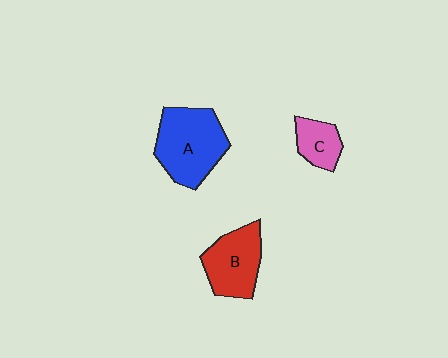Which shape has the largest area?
Shape A (blue).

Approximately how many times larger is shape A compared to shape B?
Approximately 1.3 times.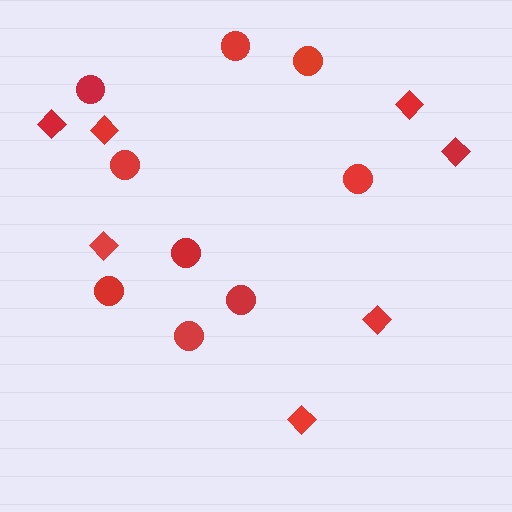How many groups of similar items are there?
There are 2 groups: one group of diamonds (7) and one group of circles (9).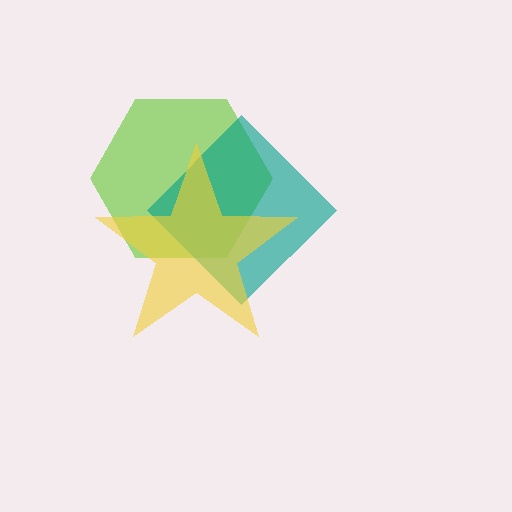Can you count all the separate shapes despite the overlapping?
Yes, there are 3 separate shapes.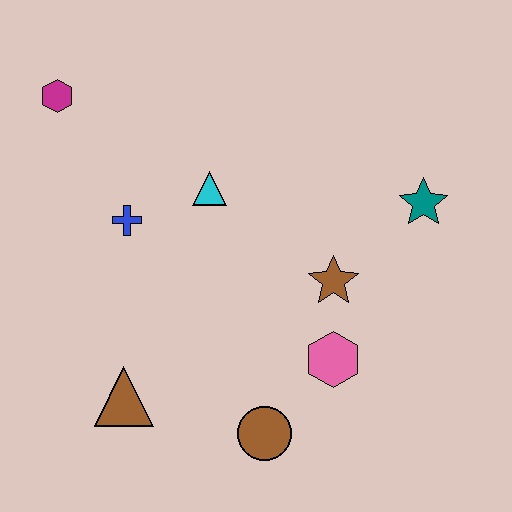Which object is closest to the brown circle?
The pink hexagon is closest to the brown circle.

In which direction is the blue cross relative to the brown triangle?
The blue cross is above the brown triangle.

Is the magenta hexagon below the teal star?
No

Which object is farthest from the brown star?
The magenta hexagon is farthest from the brown star.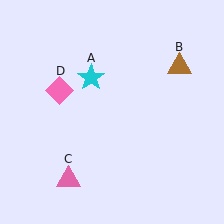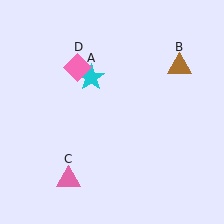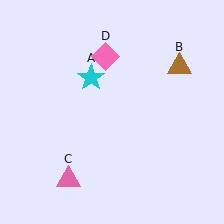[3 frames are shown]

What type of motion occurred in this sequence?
The pink diamond (object D) rotated clockwise around the center of the scene.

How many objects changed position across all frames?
1 object changed position: pink diamond (object D).